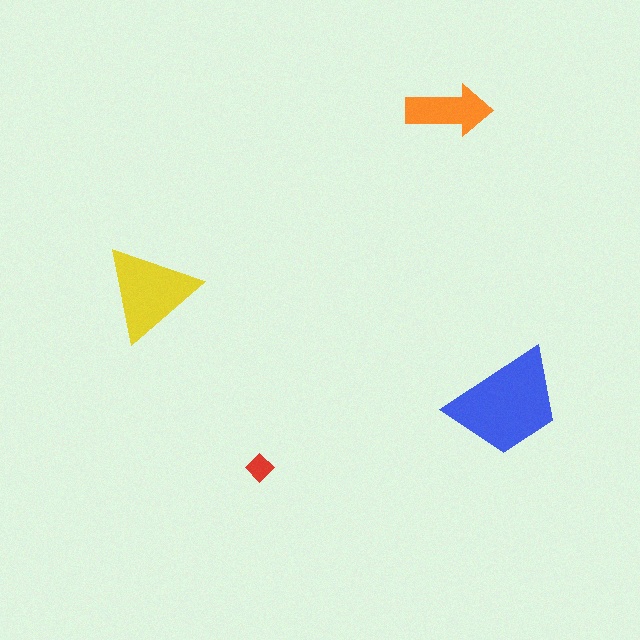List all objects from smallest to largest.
The red diamond, the orange arrow, the yellow triangle, the blue trapezoid.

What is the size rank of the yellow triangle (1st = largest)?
2nd.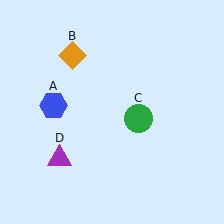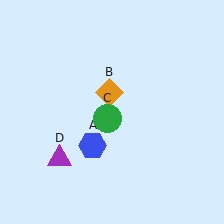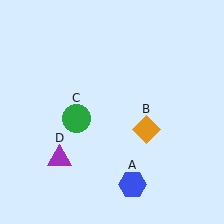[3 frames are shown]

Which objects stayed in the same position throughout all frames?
Purple triangle (object D) remained stationary.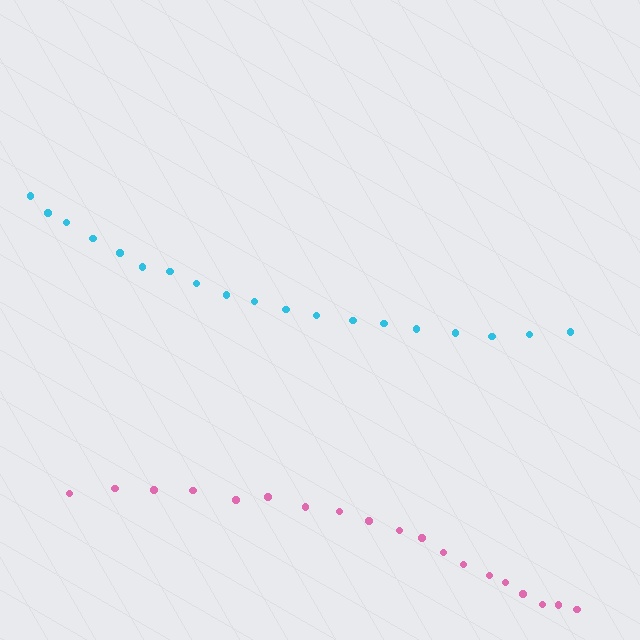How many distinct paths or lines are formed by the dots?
There are 2 distinct paths.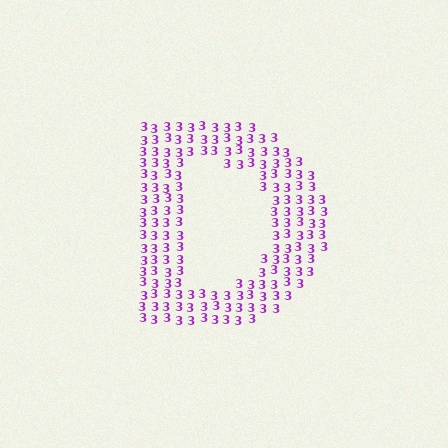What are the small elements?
The small elements are digit 3's.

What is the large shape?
The large shape is the letter D.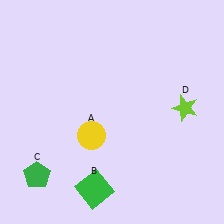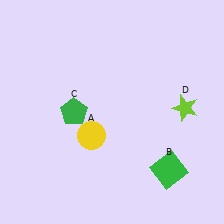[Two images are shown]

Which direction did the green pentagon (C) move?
The green pentagon (C) moved up.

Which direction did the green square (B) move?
The green square (B) moved right.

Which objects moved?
The objects that moved are: the green square (B), the green pentagon (C).